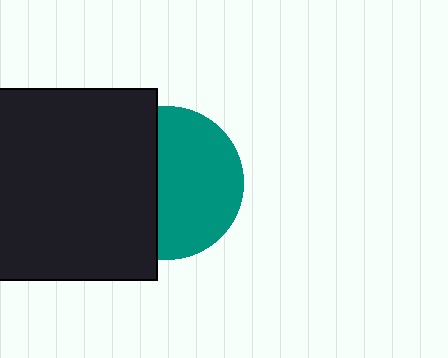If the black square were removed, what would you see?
You would see the complete teal circle.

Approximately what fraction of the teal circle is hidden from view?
Roughly 43% of the teal circle is hidden behind the black square.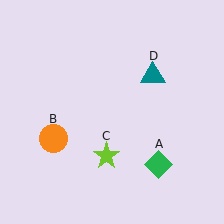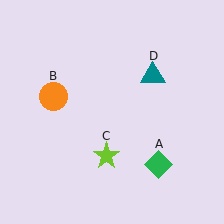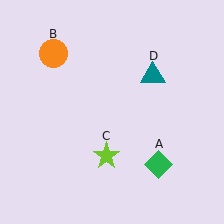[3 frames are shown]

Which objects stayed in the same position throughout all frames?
Green diamond (object A) and lime star (object C) and teal triangle (object D) remained stationary.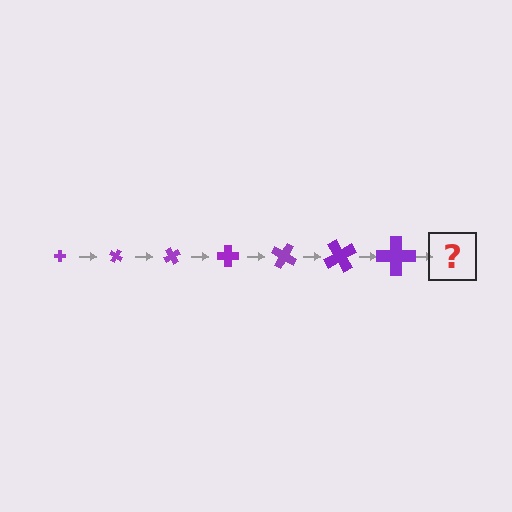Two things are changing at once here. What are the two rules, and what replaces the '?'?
The two rules are that the cross grows larger each step and it rotates 30 degrees each step. The '?' should be a cross, larger than the previous one and rotated 210 degrees from the start.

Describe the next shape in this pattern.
It should be a cross, larger than the previous one and rotated 210 degrees from the start.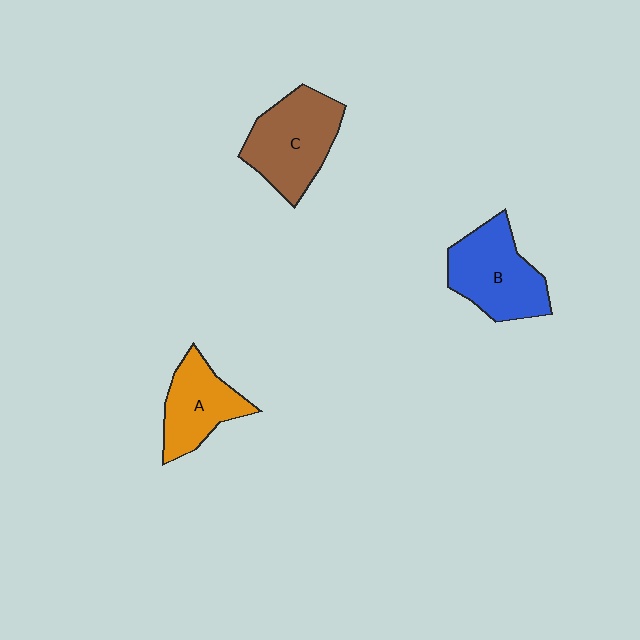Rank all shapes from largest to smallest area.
From largest to smallest: C (brown), B (blue), A (orange).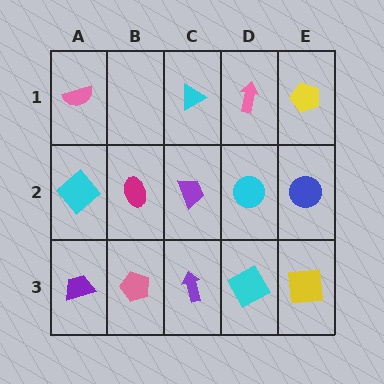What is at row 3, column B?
A pink pentagon.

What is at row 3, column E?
A yellow square.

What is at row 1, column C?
A cyan triangle.